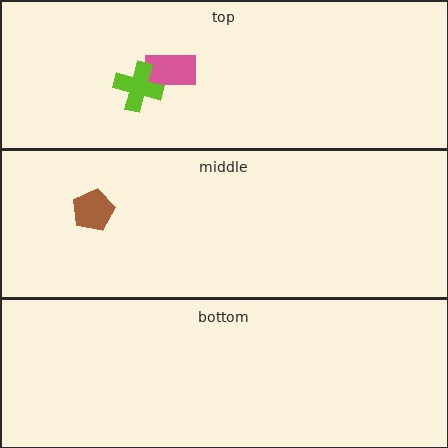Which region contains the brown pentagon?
The middle region.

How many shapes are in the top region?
2.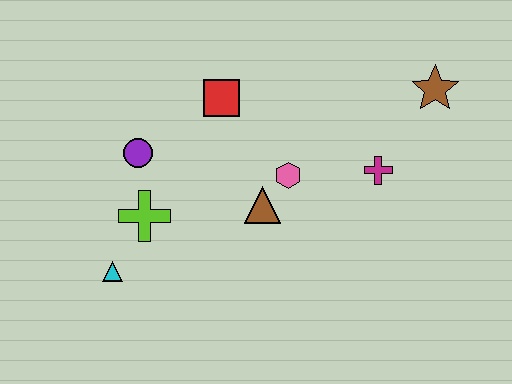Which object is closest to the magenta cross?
The pink hexagon is closest to the magenta cross.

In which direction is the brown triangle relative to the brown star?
The brown triangle is to the left of the brown star.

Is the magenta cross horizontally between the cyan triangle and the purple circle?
No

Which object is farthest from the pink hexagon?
The cyan triangle is farthest from the pink hexagon.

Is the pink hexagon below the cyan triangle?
No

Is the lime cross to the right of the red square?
No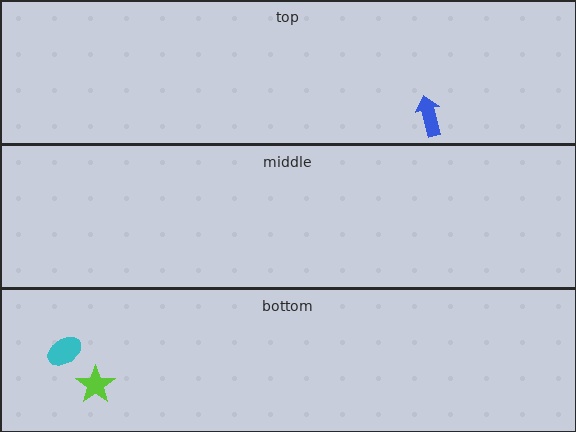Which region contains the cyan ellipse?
The bottom region.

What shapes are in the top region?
The blue arrow.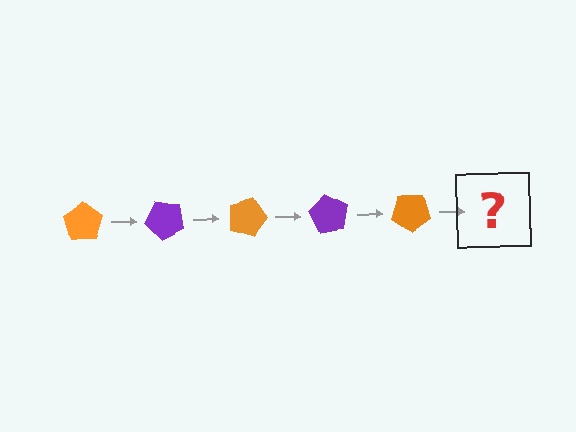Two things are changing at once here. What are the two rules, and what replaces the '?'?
The two rules are that it rotates 45 degrees each step and the color cycles through orange and purple. The '?' should be a purple pentagon, rotated 225 degrees from the start.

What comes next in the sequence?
The next element should be a purple pentagon, rotated 225 degrees from the start.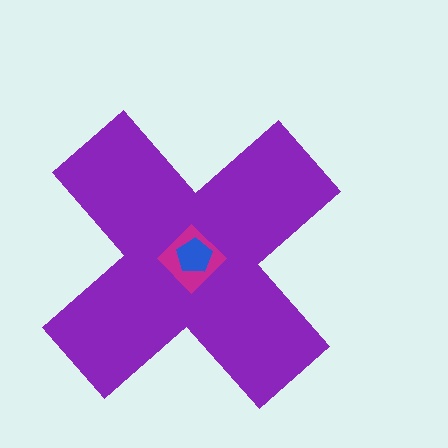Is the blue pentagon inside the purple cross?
Yes.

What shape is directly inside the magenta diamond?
The blue pentagon.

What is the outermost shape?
The purple cross.